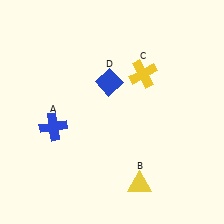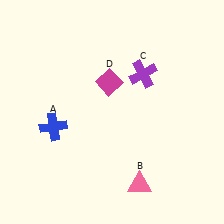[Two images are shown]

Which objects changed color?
B changed from yellow to pink. C changed from yellow to purple. D changed from blue to magenta.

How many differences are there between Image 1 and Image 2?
There are 3 differences between the two images.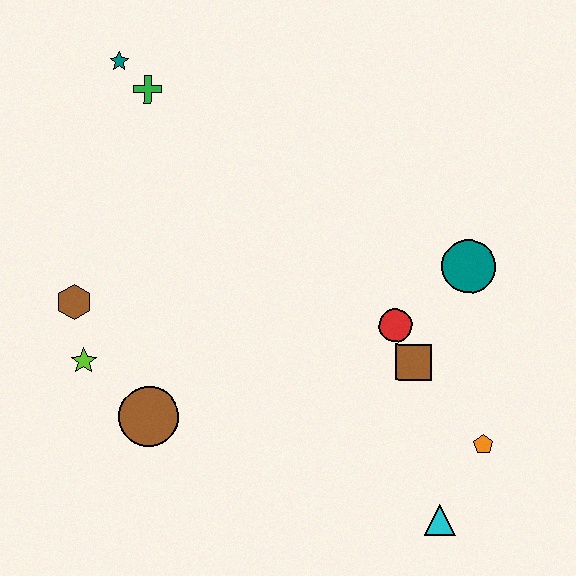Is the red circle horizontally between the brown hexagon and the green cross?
No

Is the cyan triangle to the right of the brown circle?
Yes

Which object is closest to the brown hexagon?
The lime star is closest to the brown hexagon.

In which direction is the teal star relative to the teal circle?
The teal star is to the left of the teal circle.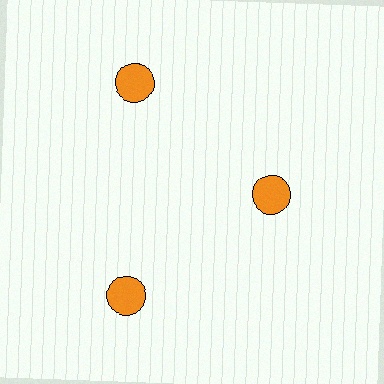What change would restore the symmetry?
The symmetry would be restored by moving it outward, back onto the ring so that all 3 circles sit at equal angles and equal distance from the center.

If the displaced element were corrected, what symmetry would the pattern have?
It would have 3-fold rotational symmetry — the pattern would map onto itself every 120 degrees.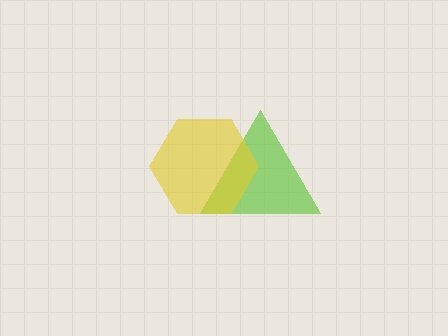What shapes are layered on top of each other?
The layered shapes are: a lime triangle, a yellow hexagon.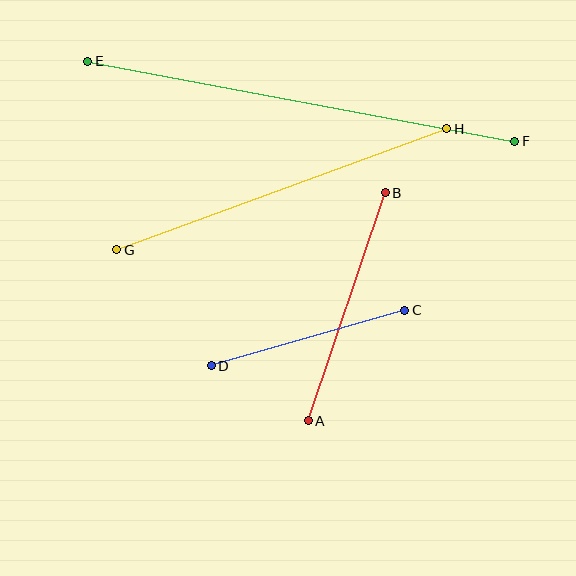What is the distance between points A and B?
The distance is approximately 241 pixels.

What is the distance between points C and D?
The distance is approximately 201 pixels.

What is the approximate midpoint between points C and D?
The midpoint is at approximately (308, 338) pixels.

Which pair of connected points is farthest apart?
Points E and F are farthest apart.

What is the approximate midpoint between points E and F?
The midpoint is at approximately (301, 101) pixels.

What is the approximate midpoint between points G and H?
The midpoint is at approximately (282, 189) pixels.